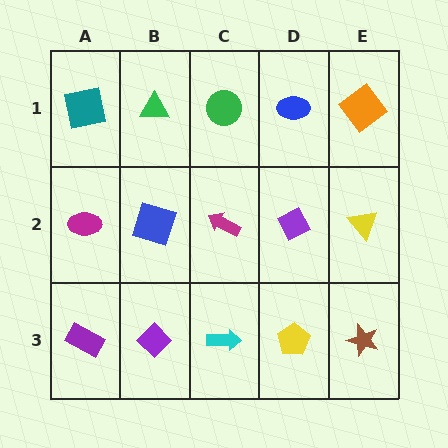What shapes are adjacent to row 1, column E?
A yellow triangle (row 2, column E), a blue ellipse (row 1, column D).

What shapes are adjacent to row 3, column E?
A yellow triangle (row 2, column E), a yellow pentagon (row 3, column D).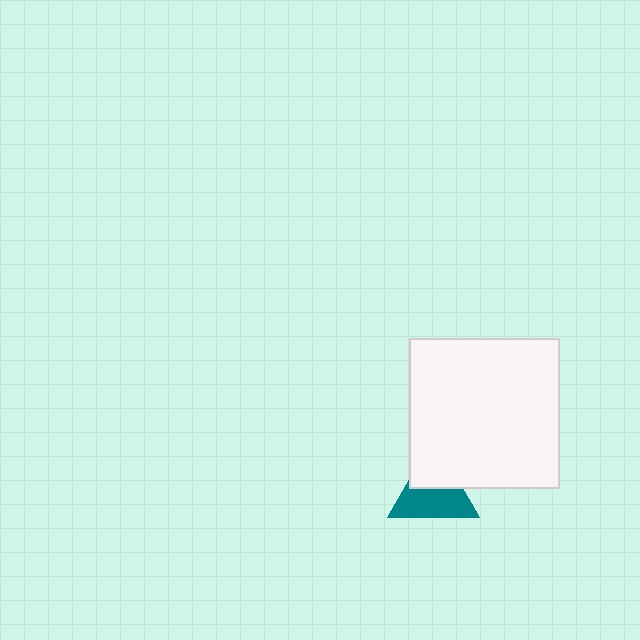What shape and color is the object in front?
The object in front is a white square.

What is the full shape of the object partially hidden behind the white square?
The partially hidden object is a teal triangle.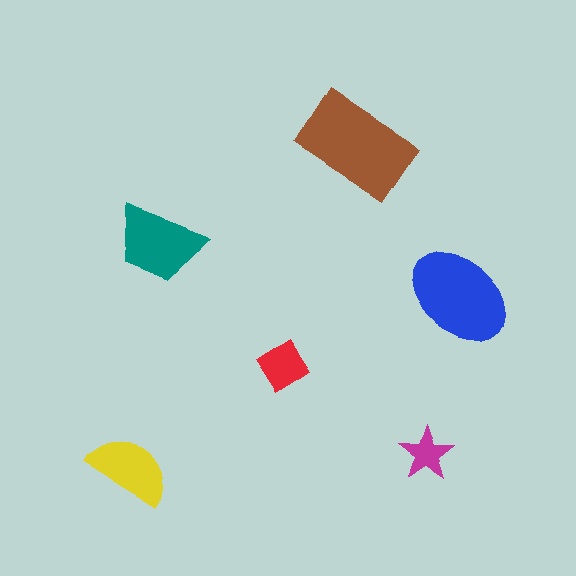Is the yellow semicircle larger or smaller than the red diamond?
Larger.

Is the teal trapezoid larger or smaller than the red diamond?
Larger.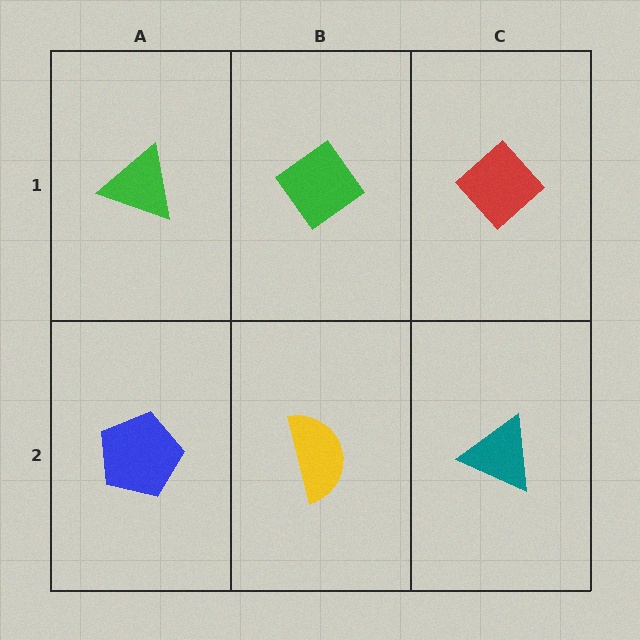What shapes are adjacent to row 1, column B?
A yellow semicircle (row 2, column B), a green triangle (row 1, column A), a red diamond (row 1, column C).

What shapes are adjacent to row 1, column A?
A blue pentagon (row 2, column A), a green diamond (row 1, column B).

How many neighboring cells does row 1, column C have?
2.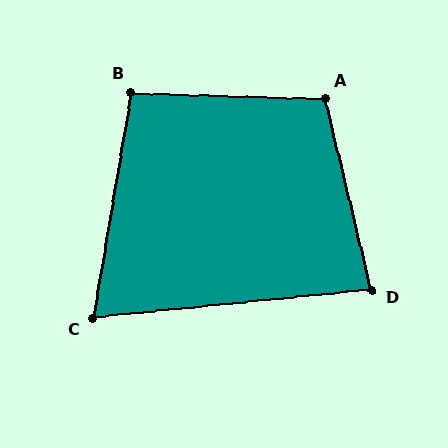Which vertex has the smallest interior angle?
C, at approximately 75 degrees.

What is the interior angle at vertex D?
Approximately 82 degrees (acute).